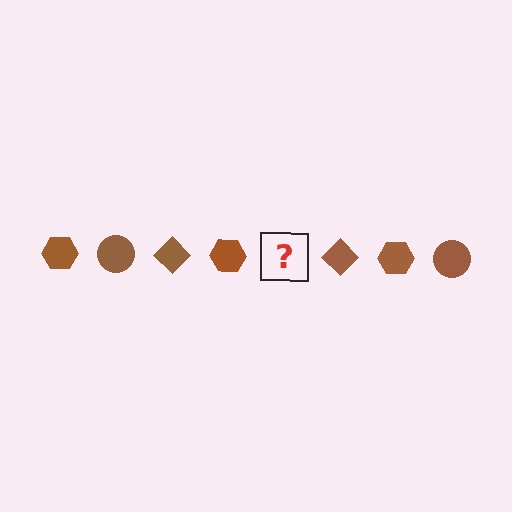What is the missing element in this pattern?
The missing element is a brown circle.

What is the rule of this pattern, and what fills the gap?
The rule is that the pattern cycles through hexagon, circle, diamond shapes in brown. The gap should be filled with a brown circle.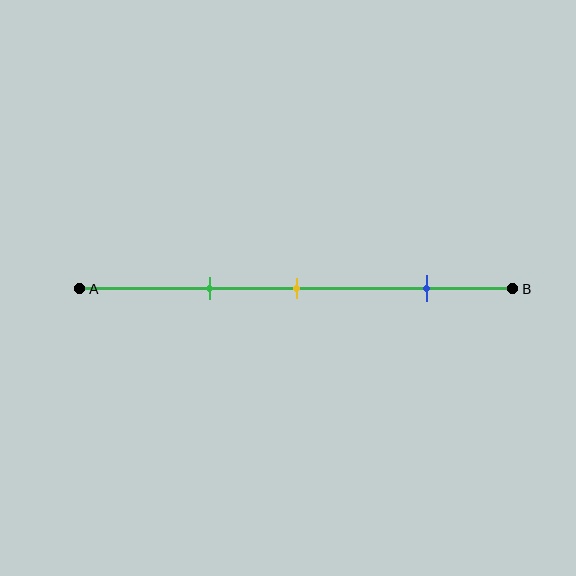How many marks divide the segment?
There are 3 marks dividing the segment.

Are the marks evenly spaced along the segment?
No, the marks are not evenly spaced.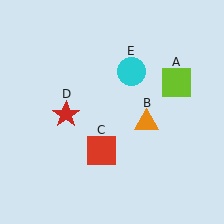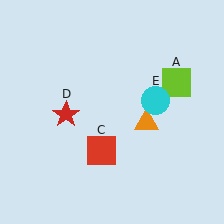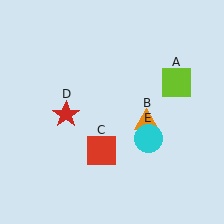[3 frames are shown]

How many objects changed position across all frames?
1 object changed position: cyan circle (object E).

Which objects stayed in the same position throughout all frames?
Lime square (object A) and orange triangle (object B) and red square (object C) and red star (object D) remained stationary.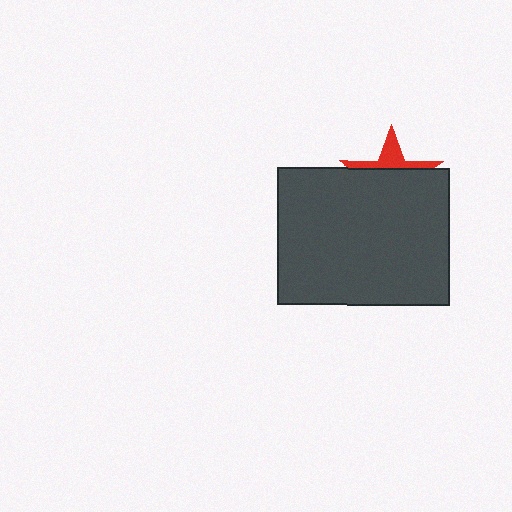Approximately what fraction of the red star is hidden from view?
Roughly 65% of the red star is hidden behind the dark gray rectangle.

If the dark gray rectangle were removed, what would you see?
You would see the complete red star.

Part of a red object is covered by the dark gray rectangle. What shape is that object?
It is a star.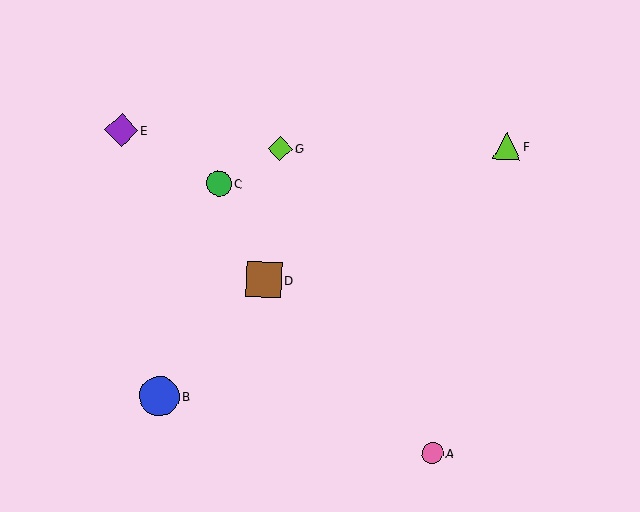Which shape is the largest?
The blue circle (labeled B) is the largest.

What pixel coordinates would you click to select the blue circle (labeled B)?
Click at (159, 396) to select the blue circle B.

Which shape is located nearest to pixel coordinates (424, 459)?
The pink circle (labeled A) at (433, 453) is nearest to that location.